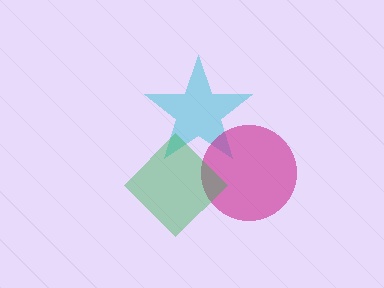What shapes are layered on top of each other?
The layered shapes are: a cyan star, a magenta circle, a green diamond.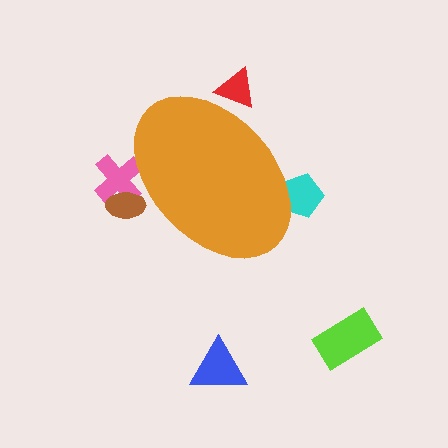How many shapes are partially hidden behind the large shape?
4 shapes are partially hidden.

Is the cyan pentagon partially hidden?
Yes, the cyan pentagon is partially hidden behind the orange ellipse.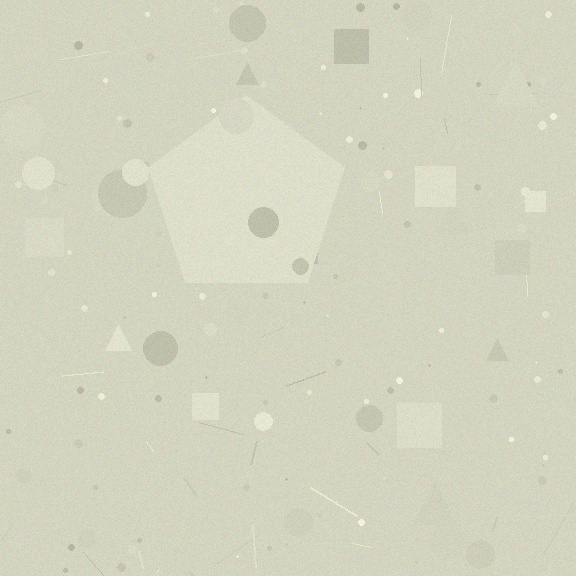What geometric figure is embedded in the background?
A pentagon is embedded in the background.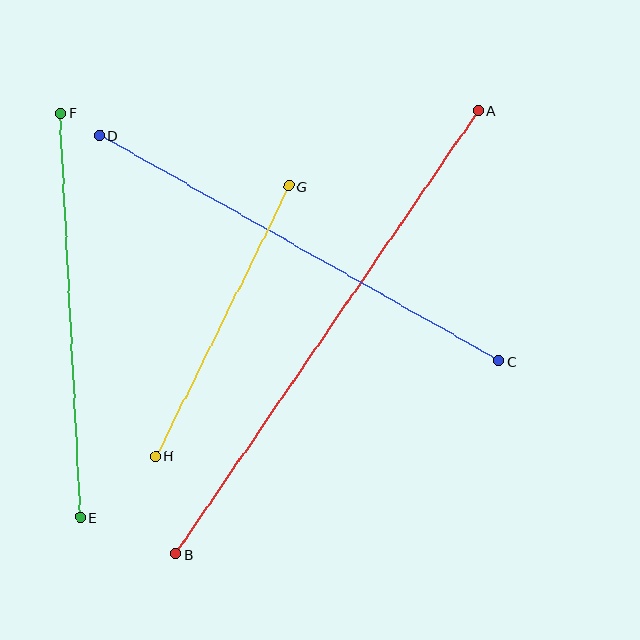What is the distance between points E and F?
The distance is approximately 405 pixels.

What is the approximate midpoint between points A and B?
The midpoint is at approximately (327, 332) pixels.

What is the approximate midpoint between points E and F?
The midpoint is at approximately (70, 315) pixels.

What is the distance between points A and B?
The distance is approximately 537 pixels.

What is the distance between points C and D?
The distance is approximately 459 pixels.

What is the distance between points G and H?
The distance is approximately 301 pixels.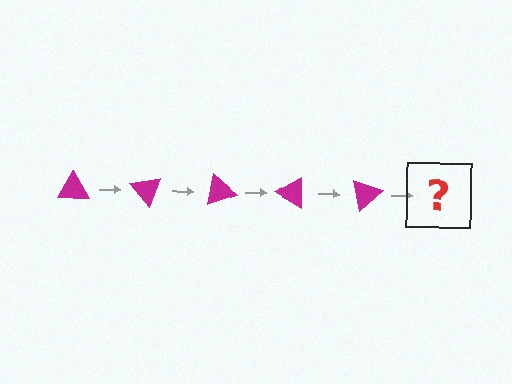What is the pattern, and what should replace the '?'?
The pattern is that the triangle rotates 50 degrees each step. The '?' should be a magenta triangle rotated 250 degrees.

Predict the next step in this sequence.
The next step is a magenta triangle rotated 250 degrees.